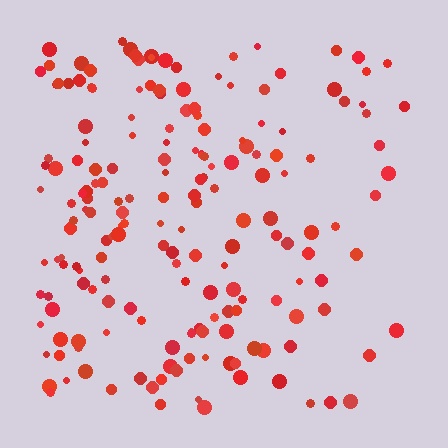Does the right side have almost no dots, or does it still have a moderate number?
Still a moderate number, just noticeably fewer than the left.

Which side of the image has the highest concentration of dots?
The left.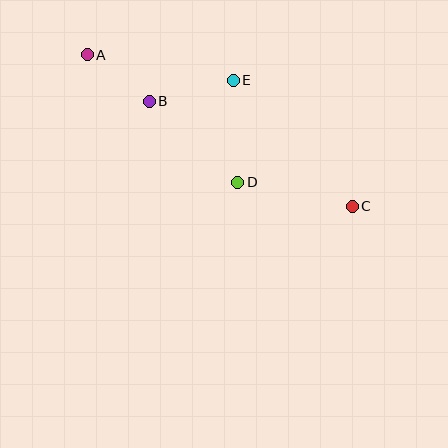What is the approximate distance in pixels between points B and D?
The distance between B and D is approximately 120 pixels.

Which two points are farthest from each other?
Points A and C are farthest from each other.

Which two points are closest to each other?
Points A and B are closest to each other.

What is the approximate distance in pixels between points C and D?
The distance between C and D is approximately 117 pixels.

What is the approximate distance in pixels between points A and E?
The distance between A and E is approximately 148 pixels.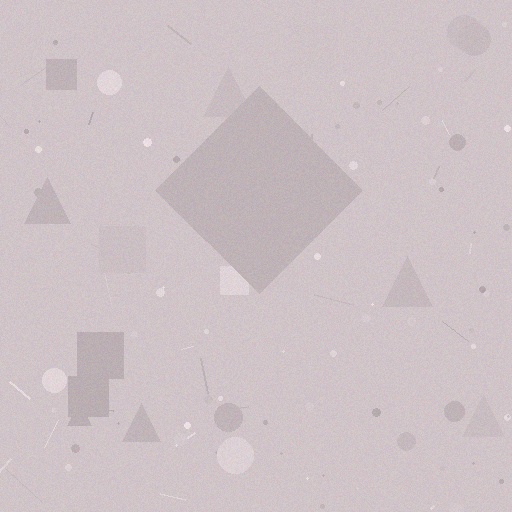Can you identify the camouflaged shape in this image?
The camouflaged shape is a diamond.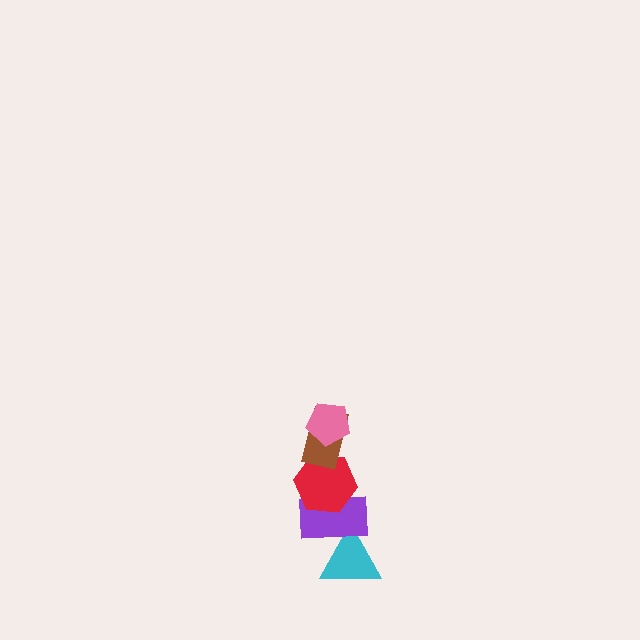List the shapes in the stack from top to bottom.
From top to bottom: the pink pentagon, the brown rectangle, the red hexagon, the purple rectangle, the cyan triangle.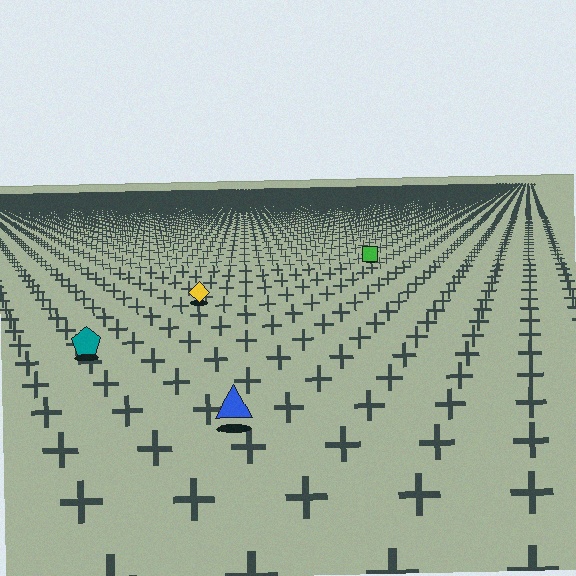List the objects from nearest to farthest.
From nearest to farthest: the blue triangle, the teal pentagon, the yellow diamond, the green square.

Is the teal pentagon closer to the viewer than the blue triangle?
No. The blue triangle is closer — you can tell from the texture gradient: the ground texture is coarser near it.